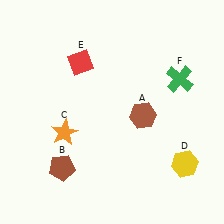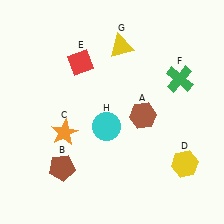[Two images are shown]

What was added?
A yellow triangle (G), a cyan circle (H) were added in Image 2.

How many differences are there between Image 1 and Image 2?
There are 2 differences between the two images.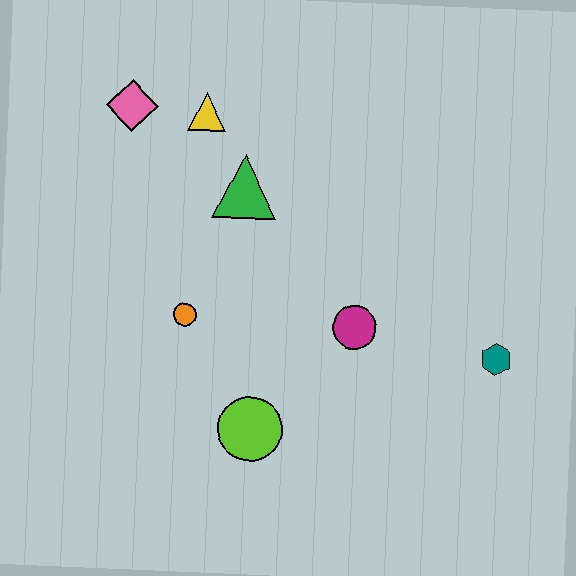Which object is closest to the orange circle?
The lime circle is closest to the orange circle.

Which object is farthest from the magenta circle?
The pink diamond is farthest from the magenta circle.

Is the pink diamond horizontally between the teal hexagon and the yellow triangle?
No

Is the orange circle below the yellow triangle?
Yes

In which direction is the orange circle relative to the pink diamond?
The orange circle is below the pink diamond.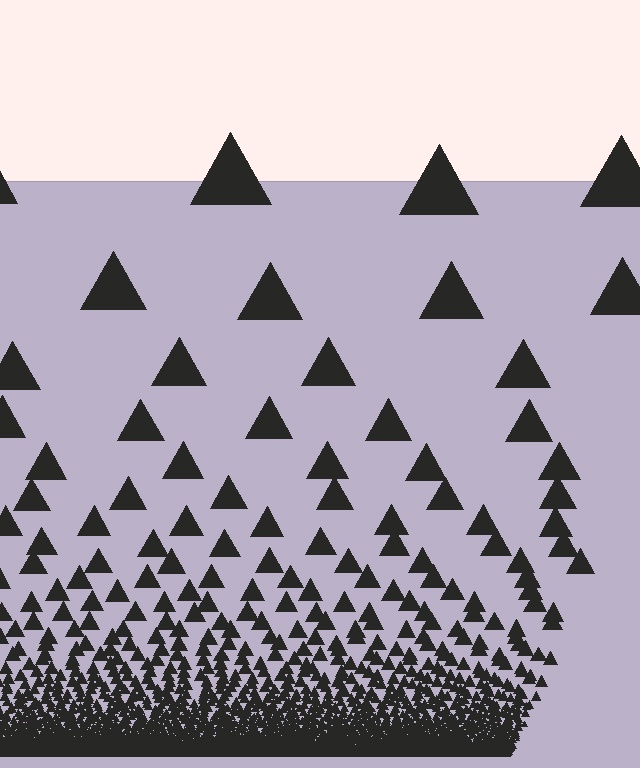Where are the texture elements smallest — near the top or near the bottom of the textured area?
Near the bottom.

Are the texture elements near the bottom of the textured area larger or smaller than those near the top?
Smaller. The gradient is inverted — elements near the bottom are smaller and denser.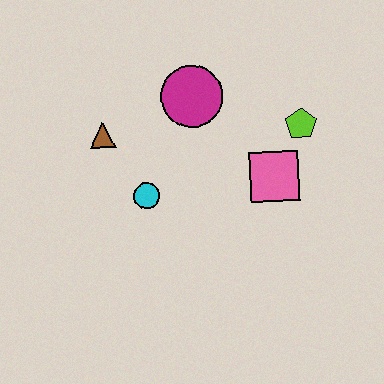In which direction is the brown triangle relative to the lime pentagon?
The brown triangle is to the left of the lime pentagon.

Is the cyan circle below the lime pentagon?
Yes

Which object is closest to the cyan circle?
The brown triangle is closest to the cyan circle.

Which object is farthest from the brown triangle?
The lime pentagon is farthest from the brown triangle.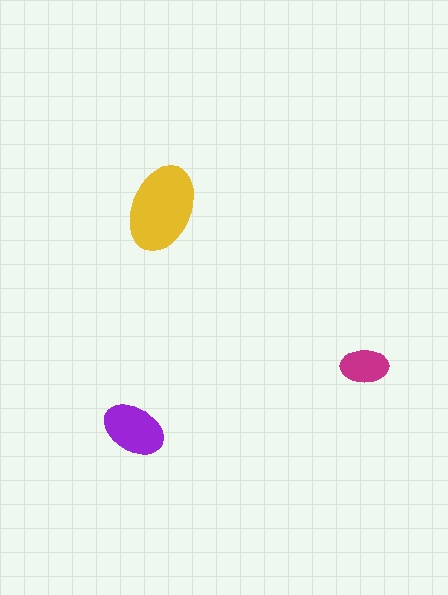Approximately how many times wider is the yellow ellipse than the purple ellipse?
About 1.5 times wider.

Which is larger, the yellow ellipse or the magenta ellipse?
The yellow one.